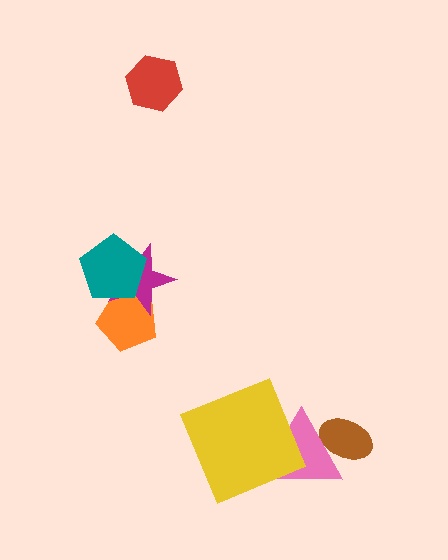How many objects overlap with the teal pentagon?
2 objects overlap with the teal pentagon.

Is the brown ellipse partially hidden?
Yes, it is partially covered by another shape.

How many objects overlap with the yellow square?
1 object overlaps with the yellow square.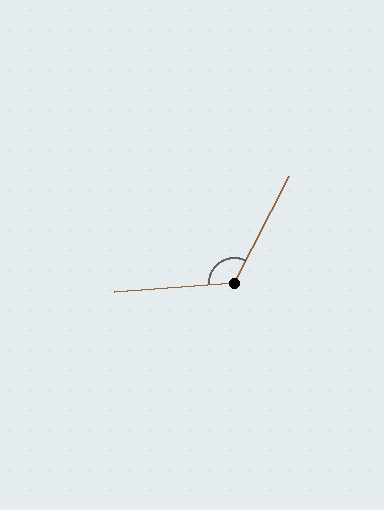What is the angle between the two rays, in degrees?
Approximately 122 degrees.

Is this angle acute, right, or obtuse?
It is obtuse.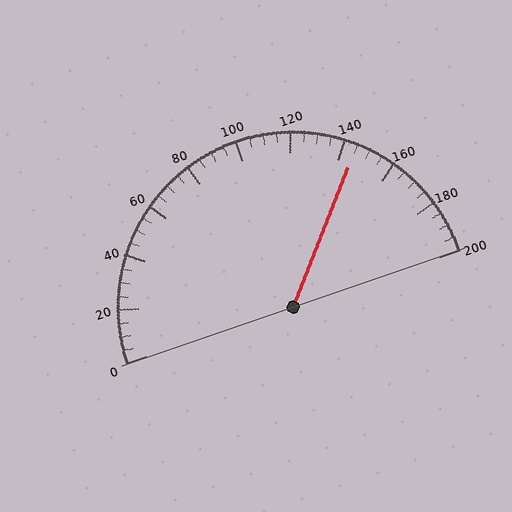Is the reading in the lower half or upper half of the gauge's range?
The reading is in the upper half of the range (0 to 200).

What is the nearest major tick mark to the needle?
The nearest major tick mark is 140.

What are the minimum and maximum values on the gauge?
The gauge ranges from 0 to 200.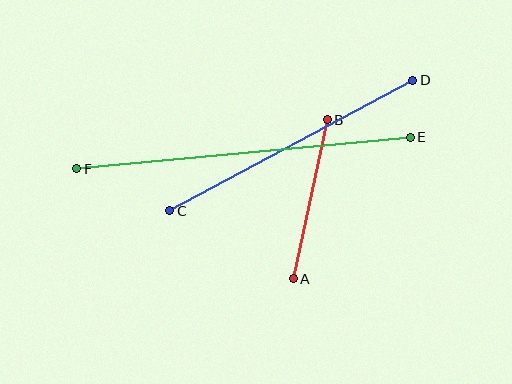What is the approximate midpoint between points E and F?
The midpoint is at approximately (243, 153) pixels.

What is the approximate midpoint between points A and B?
The midpoint is at approximately (310, 199) pixels.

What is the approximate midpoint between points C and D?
The midpoint is at approximately (291, 146) pixels.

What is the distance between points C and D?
The distance is approximately 276 pixels.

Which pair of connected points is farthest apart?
Points E and F are farthest apart.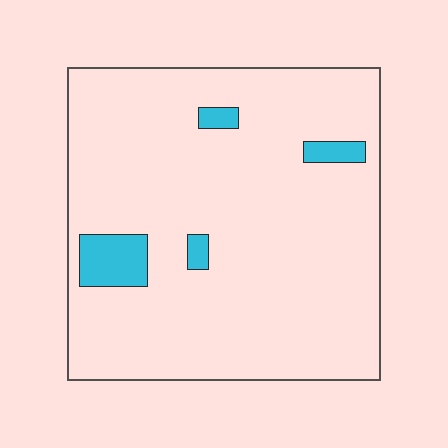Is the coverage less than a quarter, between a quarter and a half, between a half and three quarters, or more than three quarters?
Less than a quarter.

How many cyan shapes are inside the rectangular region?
4.